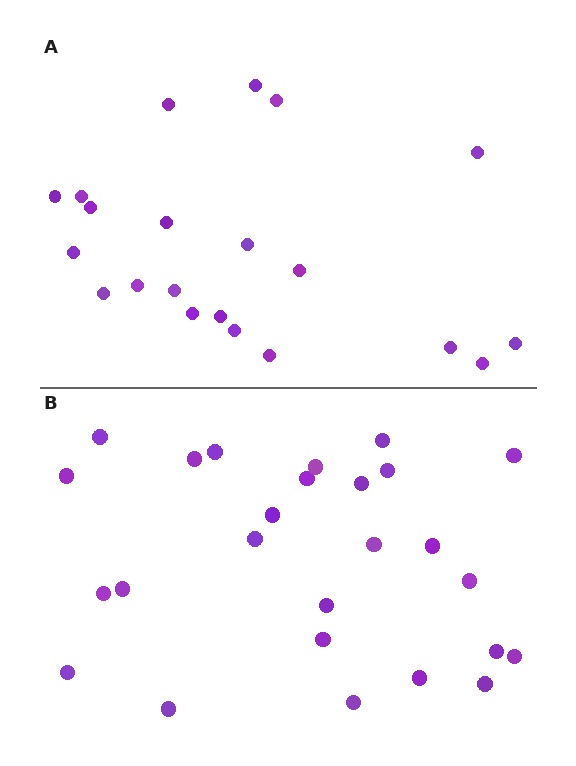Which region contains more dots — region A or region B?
Region B (the bottom region) has more dots.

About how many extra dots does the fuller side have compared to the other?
Region B has about 5 more dots than region A.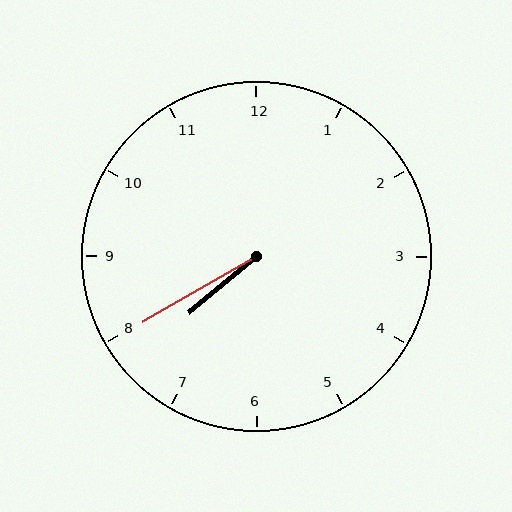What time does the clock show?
7:40.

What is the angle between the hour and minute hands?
Approximately 10 degrees.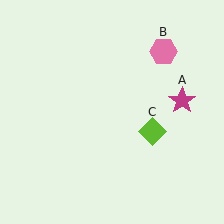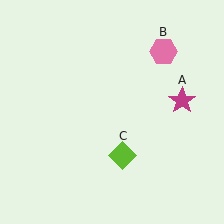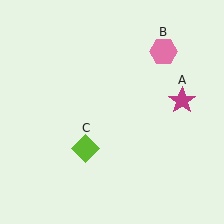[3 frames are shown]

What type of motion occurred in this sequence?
The lime diamond (object C) rotated clockwise around the center of the scene.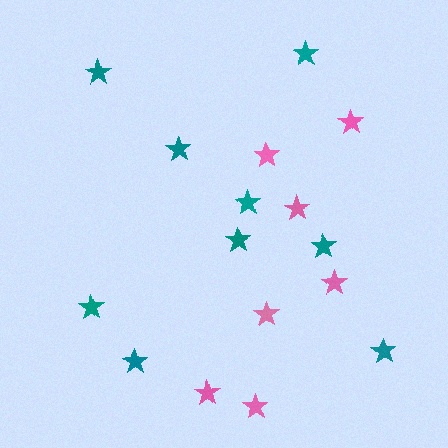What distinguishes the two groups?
There are 2 groups: one group of pink stars (7) and one group of teal stars (9).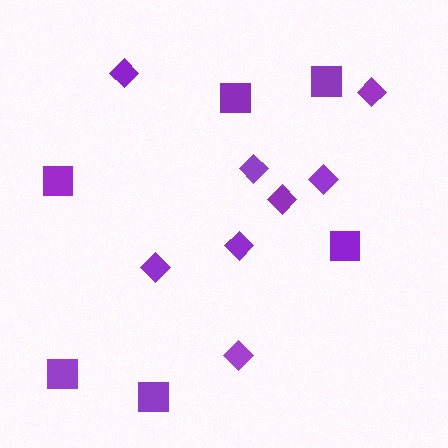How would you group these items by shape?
There are 2 groups: one group of diamonds (8) and one group of squares (6).